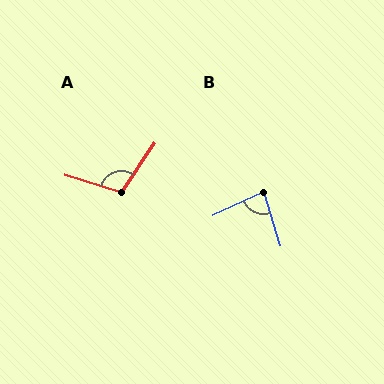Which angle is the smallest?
B, at approximately 83 degrees.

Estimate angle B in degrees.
Approximately 83 degrees.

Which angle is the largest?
A, at approximately 107 degrees.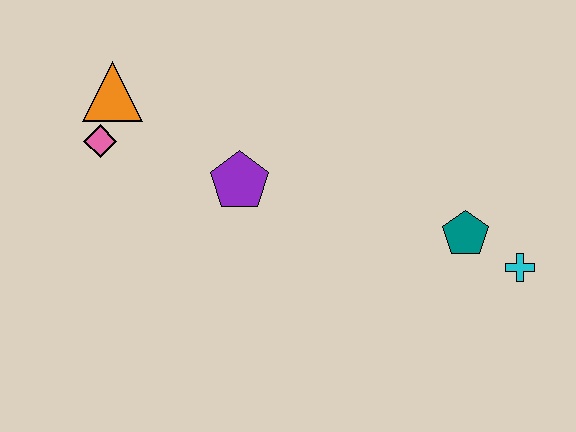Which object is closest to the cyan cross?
The teal pentagon is closest to the cyan cross.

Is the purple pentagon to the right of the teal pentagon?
No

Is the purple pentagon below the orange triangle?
Yes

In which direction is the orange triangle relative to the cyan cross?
The orange triangle is to the left of the cyan cross.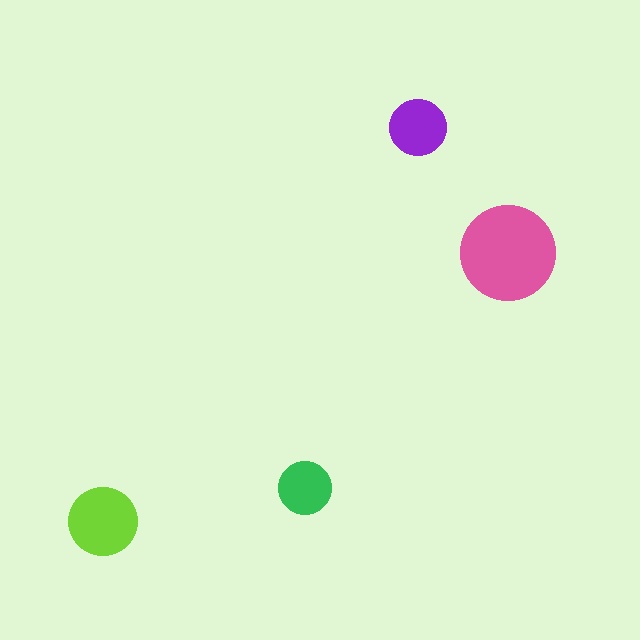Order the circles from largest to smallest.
the pink one, the lime one, the purple one, the green one.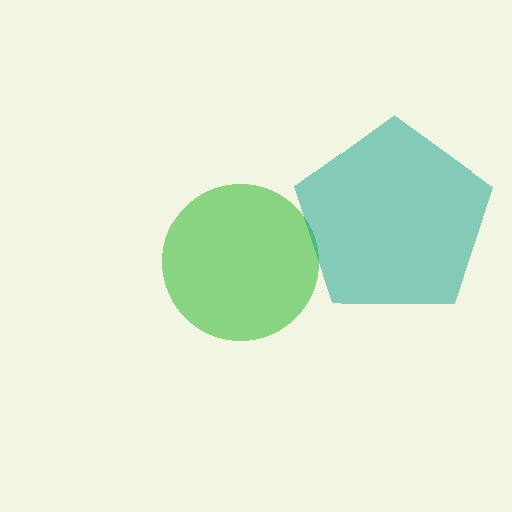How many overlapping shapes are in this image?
There are 2 overlapping shapes in the image.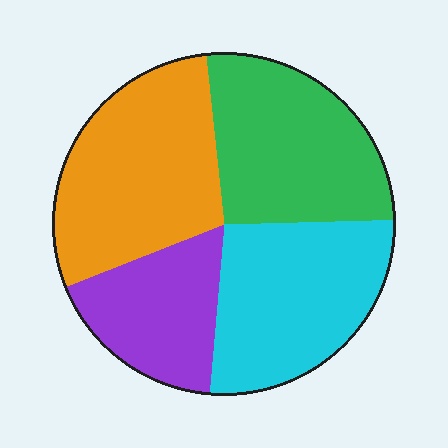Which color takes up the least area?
Purple, at roughly 20%.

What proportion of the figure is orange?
Orange covers around 30% of the figure.